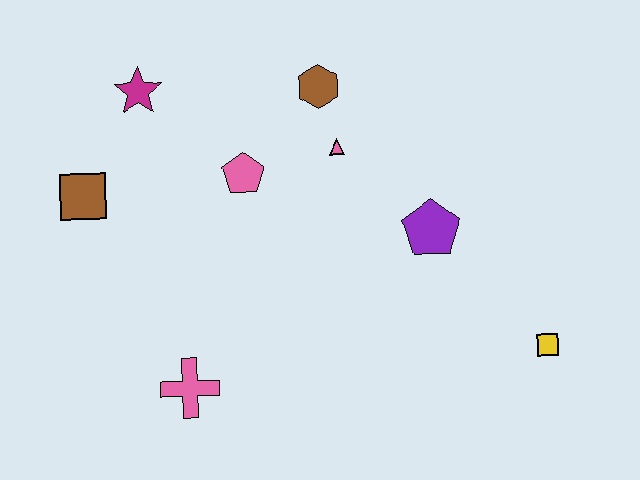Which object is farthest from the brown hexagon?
The yellow square is farthest from the brown hexagon.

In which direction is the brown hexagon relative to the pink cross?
The brown hexagon is above the pink cross.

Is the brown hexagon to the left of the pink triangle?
Yes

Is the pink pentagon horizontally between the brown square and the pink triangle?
Yes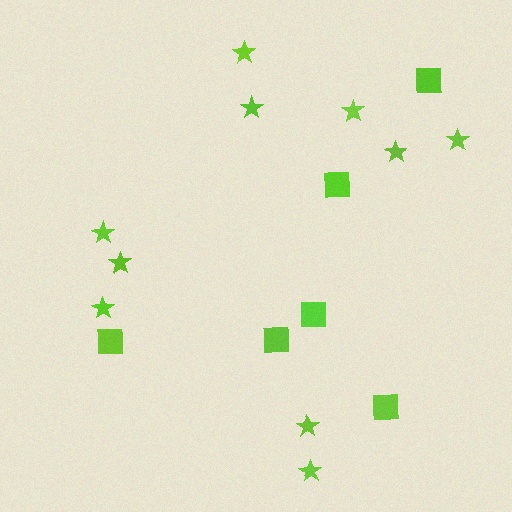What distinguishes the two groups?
There are 2 groups: one group of squares (6) and one group of stars (10).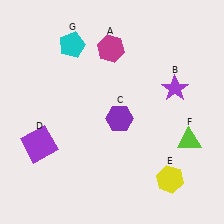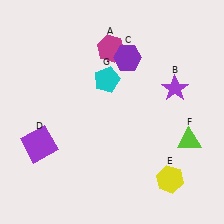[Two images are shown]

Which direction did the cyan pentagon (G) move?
The cyan pentagon (G) moved right.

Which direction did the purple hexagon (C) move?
The purple hexagon (C) moved up.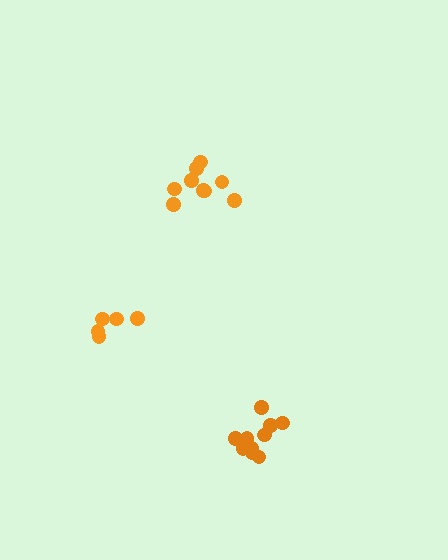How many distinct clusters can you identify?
There are 3 distinct clusters.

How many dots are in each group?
Group 1: 10 dots, Group 2: 9 dots, Group 3: 5 dots (24 total).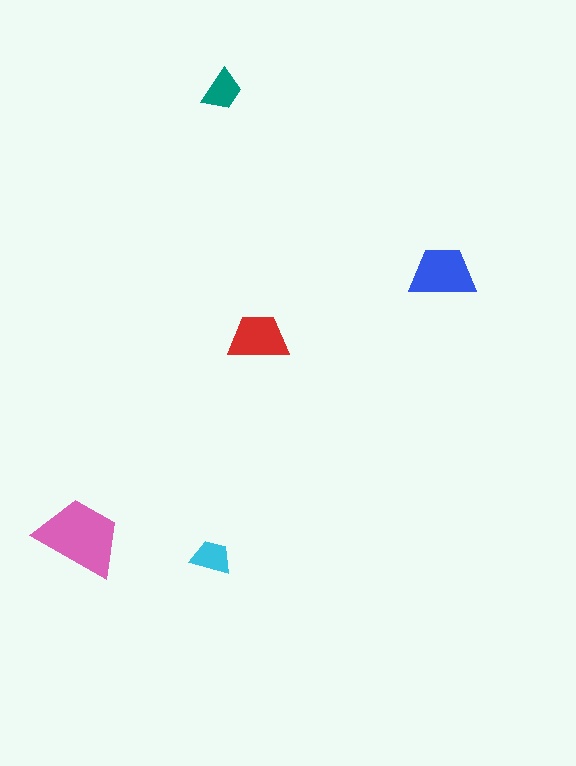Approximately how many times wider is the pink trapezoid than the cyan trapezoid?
About 2 times wider.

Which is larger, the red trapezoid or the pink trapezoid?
The pink one.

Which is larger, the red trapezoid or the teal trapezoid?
The red one.